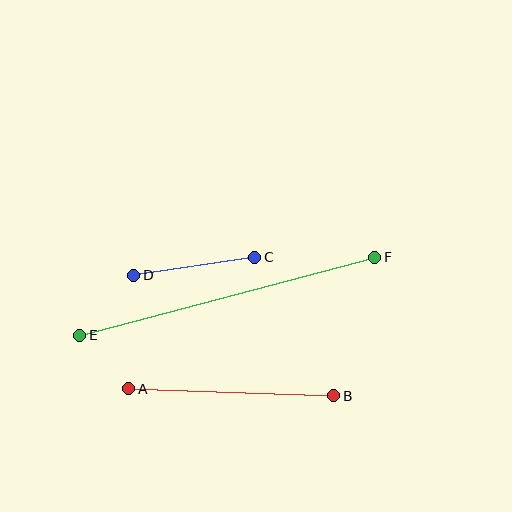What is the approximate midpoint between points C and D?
The midpoint is at approximately (194, 266) pixels.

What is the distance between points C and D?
The distance is approximately 123 pixels.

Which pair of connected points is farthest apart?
Points E and F are farthest apart.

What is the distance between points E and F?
The distance is approximately 305 pixels.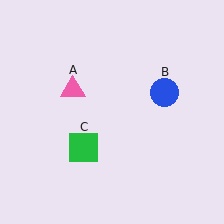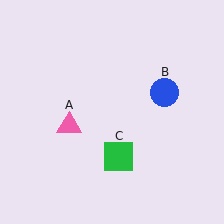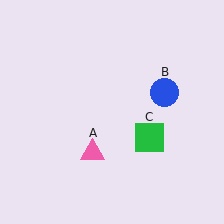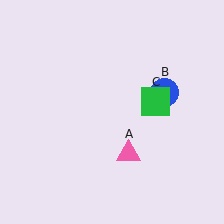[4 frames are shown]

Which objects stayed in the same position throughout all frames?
Blue circle (object B) remained stationary.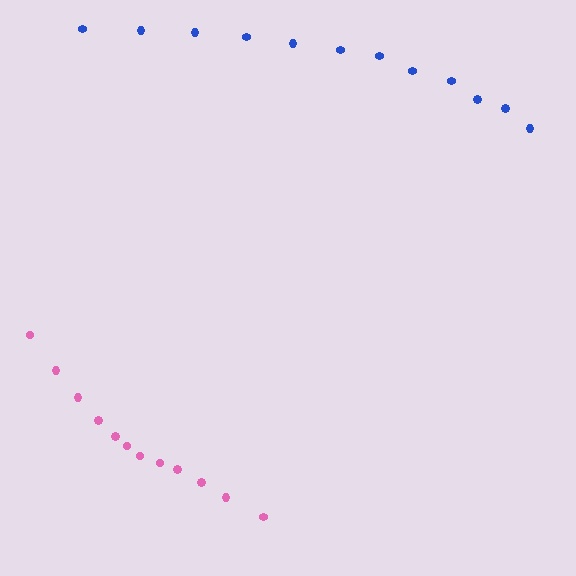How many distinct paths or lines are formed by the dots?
There are 2 distinct paths.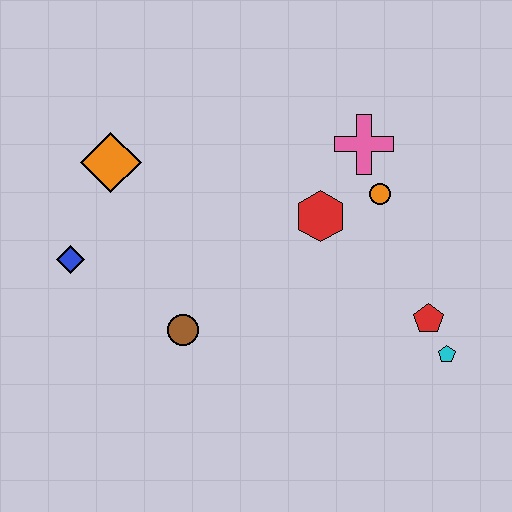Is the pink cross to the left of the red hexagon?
No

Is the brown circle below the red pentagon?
Yes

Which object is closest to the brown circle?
The blue diamond is closest to the brown circle.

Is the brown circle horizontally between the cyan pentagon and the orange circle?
No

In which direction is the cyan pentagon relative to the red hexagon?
The cyan pentagon is below the red hexagon.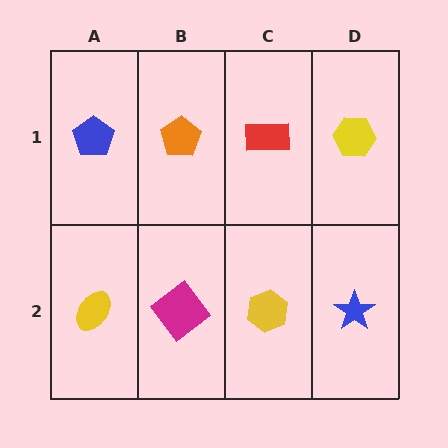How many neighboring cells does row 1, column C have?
3.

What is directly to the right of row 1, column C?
A yellow hexagon.